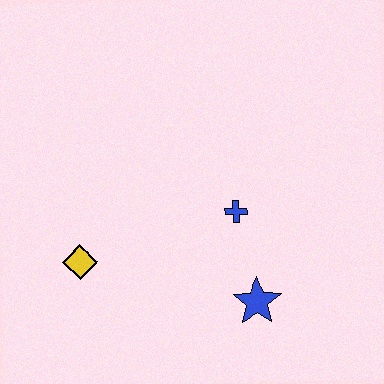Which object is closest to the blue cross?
The blue star is closest to the blue cross.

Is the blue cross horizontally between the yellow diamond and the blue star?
Yes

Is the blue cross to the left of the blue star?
Yes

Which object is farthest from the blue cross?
The yellow diamond is farthest from the blue cross.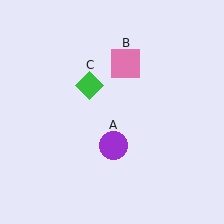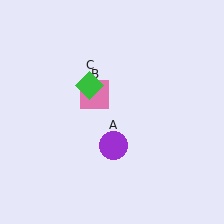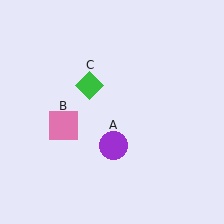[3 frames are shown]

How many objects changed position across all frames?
1 object changed position: pink square (object B).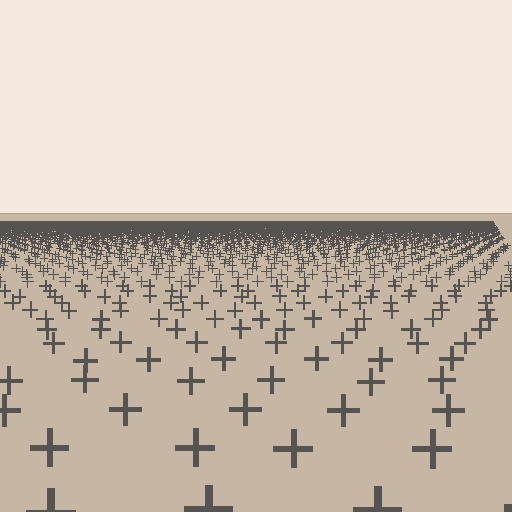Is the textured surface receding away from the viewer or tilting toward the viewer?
The surface is receding away from the viewer. Texture elements get smaller and denser toward the top.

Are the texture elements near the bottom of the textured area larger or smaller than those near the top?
Larger. Near the bottom, elements are closer to the viewer and appear at a bigger on-screen size.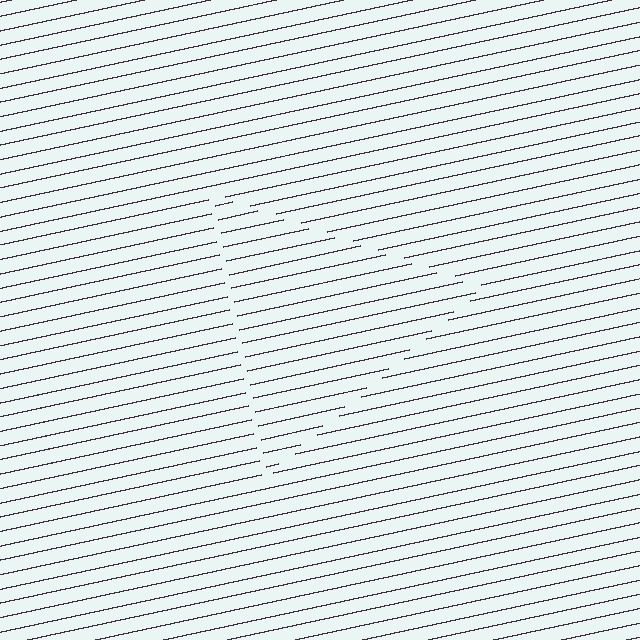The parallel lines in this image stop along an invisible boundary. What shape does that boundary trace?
An illusory triangle. The interior of the shape contains the same grating, shifted by half a period — the contour is defined by the phase discontinuity where line-ends from the inner and outer gratings abut.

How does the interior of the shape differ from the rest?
The interior of the shape contains the same grating, shifted by half a period — the contour is defined by the phase discontinuity where line-ends from the inner and outer gratings abut.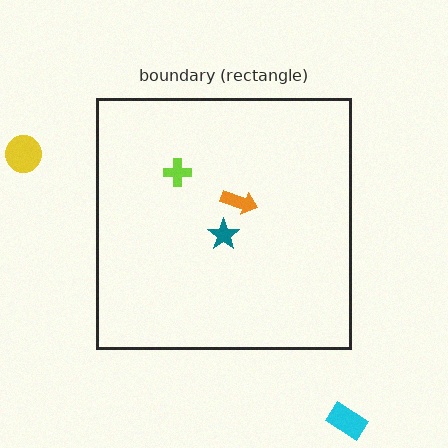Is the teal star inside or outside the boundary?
Inside.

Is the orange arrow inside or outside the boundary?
Inside.